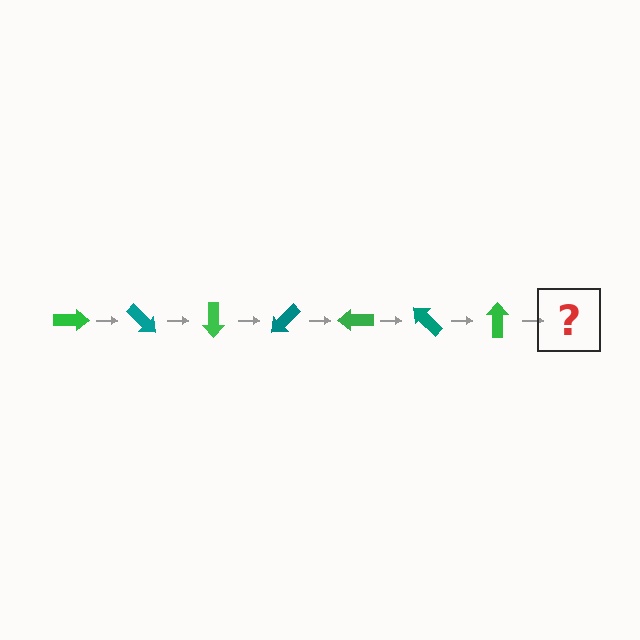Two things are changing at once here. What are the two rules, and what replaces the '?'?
The two rules are that it rotates 45 degrees each step and the color cycles through green and teal. The '?' should be a teal arrow, rotated 315 degrees from the start.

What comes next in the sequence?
The next element should be a teal arrow, rotated 315 degrees from the start.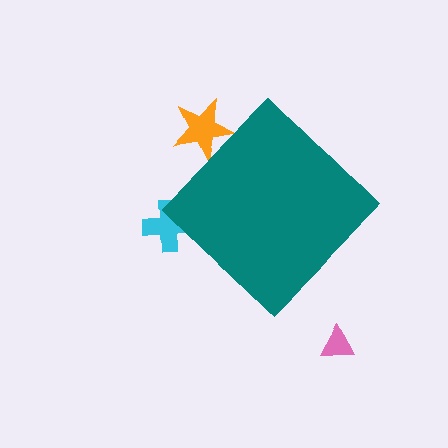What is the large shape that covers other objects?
A teal diamond.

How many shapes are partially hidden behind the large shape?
2 shapes are partially hidden.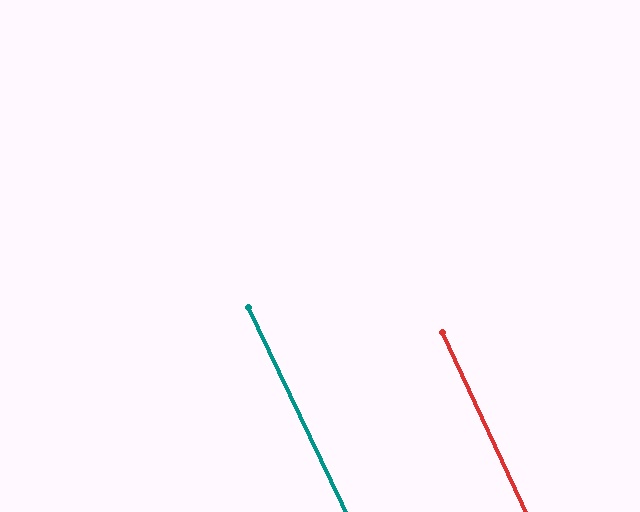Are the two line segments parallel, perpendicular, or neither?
Parallel — their directions differ by only 0.5°.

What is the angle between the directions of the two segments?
Approximately 0 degrees.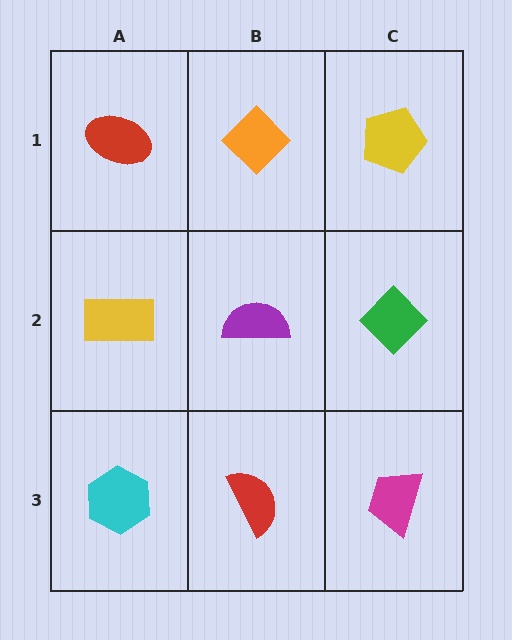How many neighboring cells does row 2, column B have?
4.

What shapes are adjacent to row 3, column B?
A purple semicircle (row 2, column B), a cyan hexagon (row 3, column A), a magenta trapezoid (row 3, column C).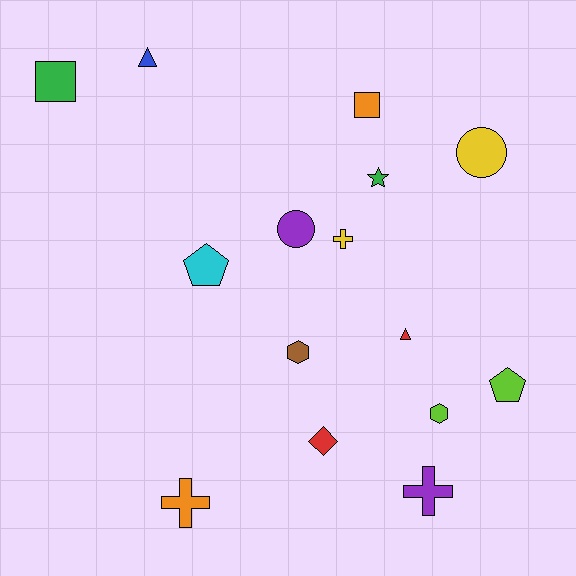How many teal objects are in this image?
There are no teal objects.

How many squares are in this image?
There are 2 squares.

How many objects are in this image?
There are 15 objects.